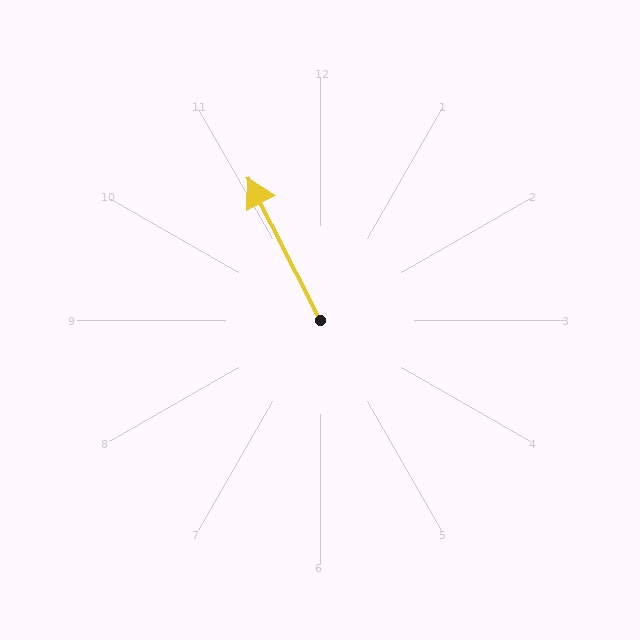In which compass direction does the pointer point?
Northwest.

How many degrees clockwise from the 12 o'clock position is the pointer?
Approximately 333 degrees.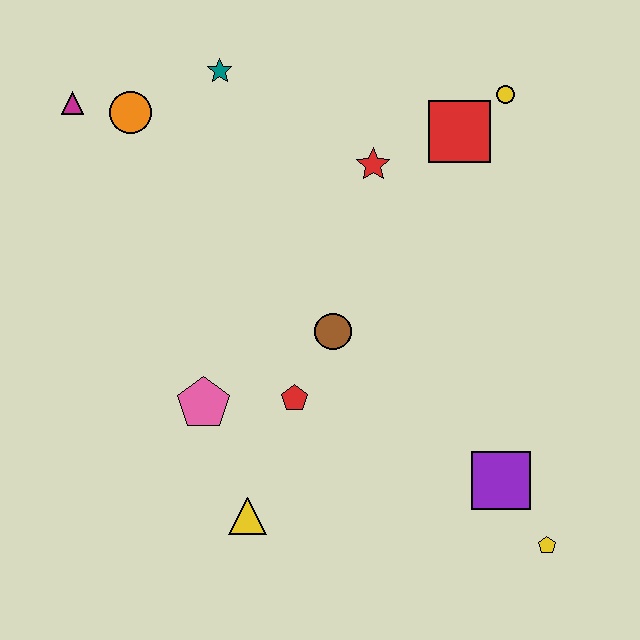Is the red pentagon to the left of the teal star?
No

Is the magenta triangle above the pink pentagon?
Yes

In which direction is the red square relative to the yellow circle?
The red square is to the left of the yellow circle.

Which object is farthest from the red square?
The yellow triangle is farthest from the red square.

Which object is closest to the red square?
The yellow circle is closest to the red square.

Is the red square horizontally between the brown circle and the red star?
No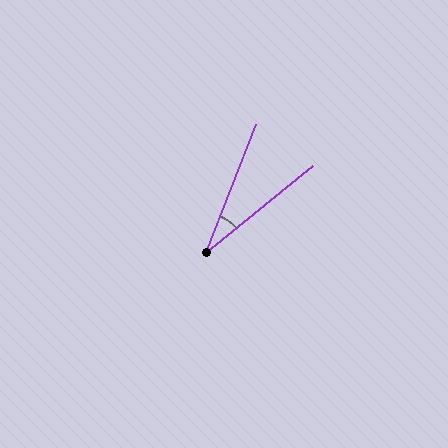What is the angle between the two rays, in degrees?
Approximately 30 degrees.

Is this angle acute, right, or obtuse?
It is acute.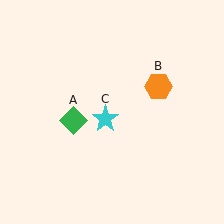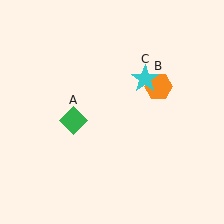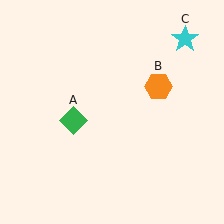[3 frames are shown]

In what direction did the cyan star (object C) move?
The cyan star (object C) moved up and to the right.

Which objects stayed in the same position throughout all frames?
Green diamond (object A) and orange hexagon (object B) remained stationary.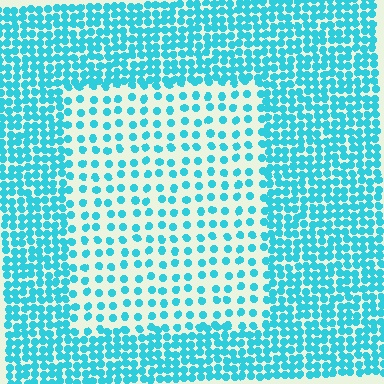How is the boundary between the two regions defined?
The boundary is defined by a change in element density (approximately 2.4x ratio). All elements are the same color, size, and shape.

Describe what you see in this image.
The image contains small cyan elements arranged at two different densities. A rectangle-shaped region is visible where the elements are less densely packed than the surrounding area.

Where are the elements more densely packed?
The elements are more densely packed outside the rectangle boundary.